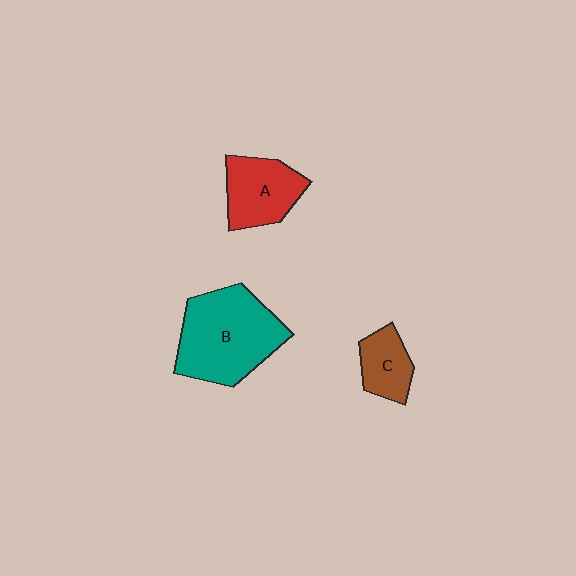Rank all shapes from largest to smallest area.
From largest to smallest: B (teal), A (red), C (brown).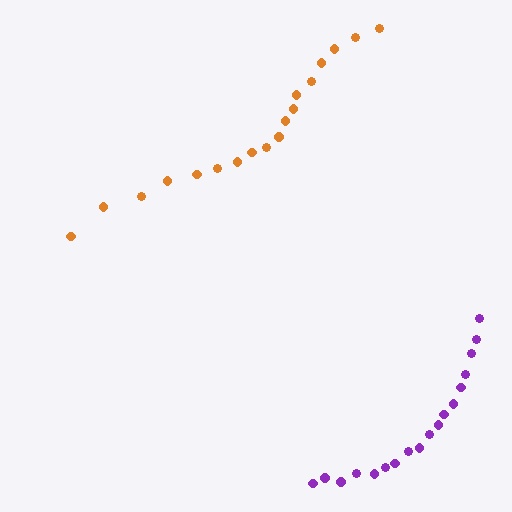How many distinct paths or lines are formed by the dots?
There are 2 distinct paths.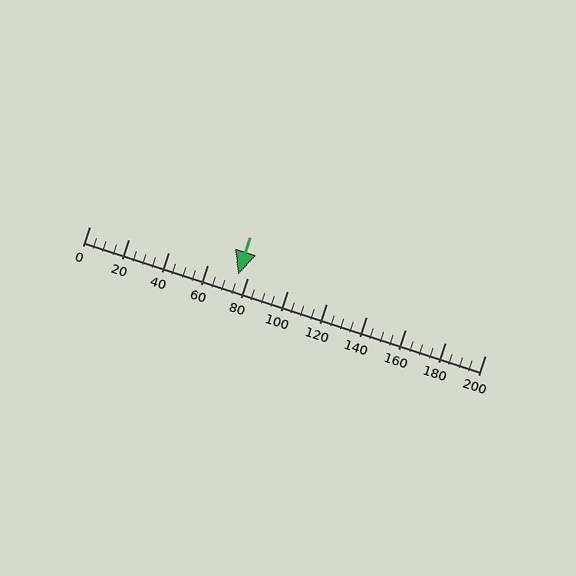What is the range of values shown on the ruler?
The ruler shows values from 0 to 200.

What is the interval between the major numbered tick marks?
The major tick marks are spaced 20 units apart.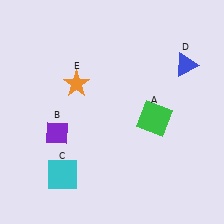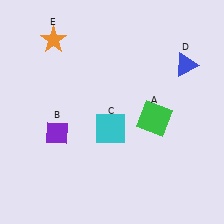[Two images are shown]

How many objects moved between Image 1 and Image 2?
2 objects moved between the two images.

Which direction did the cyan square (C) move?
The cyan square (C) moved right.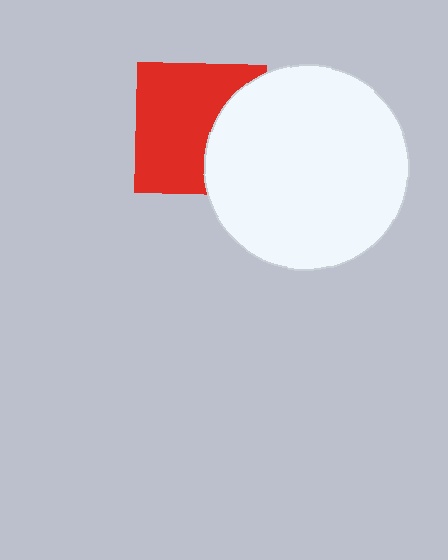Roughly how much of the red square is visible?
Most of it is visible (roughly 66%).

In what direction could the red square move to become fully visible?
The red square could move left. That would shift it out from behind the white circle entirely.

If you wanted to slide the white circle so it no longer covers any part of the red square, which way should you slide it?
Slide it right — that is the most direct way to separate the two shapes.